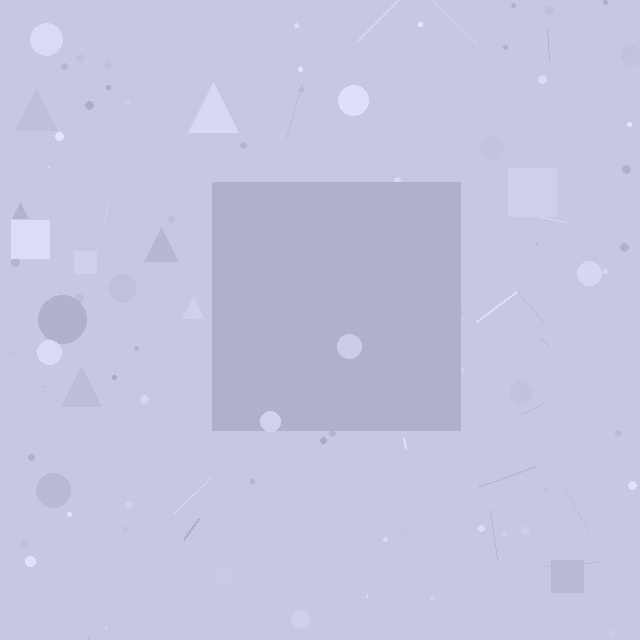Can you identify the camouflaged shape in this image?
The camouflaged shape is a square.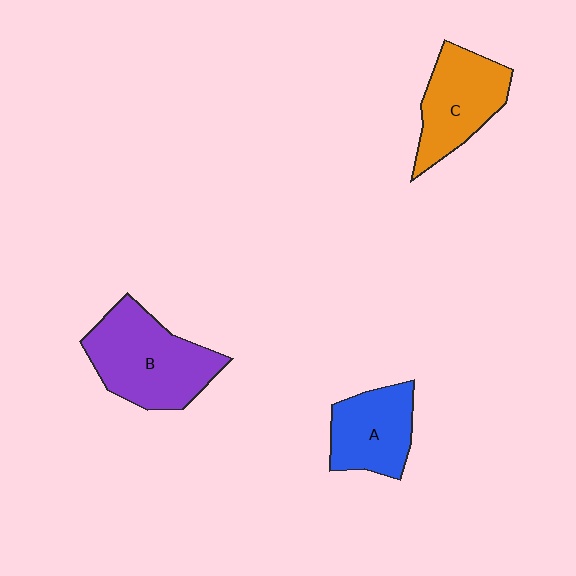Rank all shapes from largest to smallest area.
From largest to smallest: B (purple), C (orange), A (blue).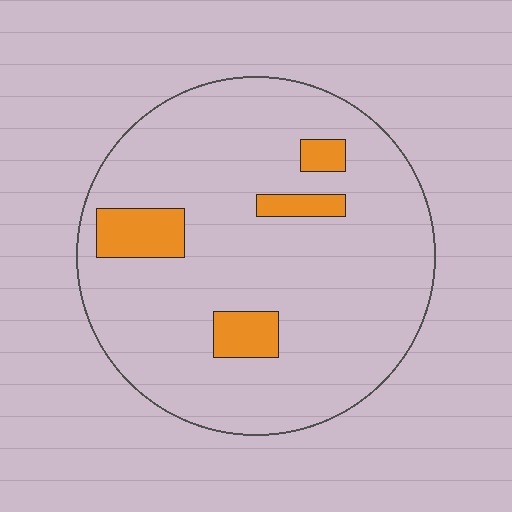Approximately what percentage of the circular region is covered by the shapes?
Approximately 10%.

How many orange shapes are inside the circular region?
4.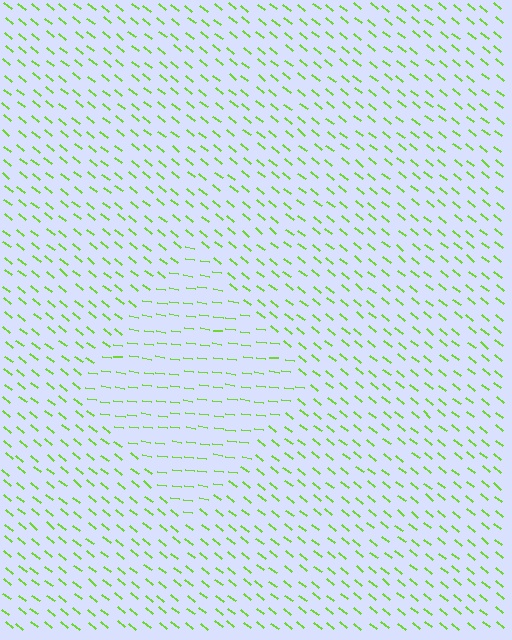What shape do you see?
I see a diamond.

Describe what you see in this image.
The image is filled with small lime line segments. A diamond region in the image has lines oriented differently from the surrounding lines, creating a visible texture boundary.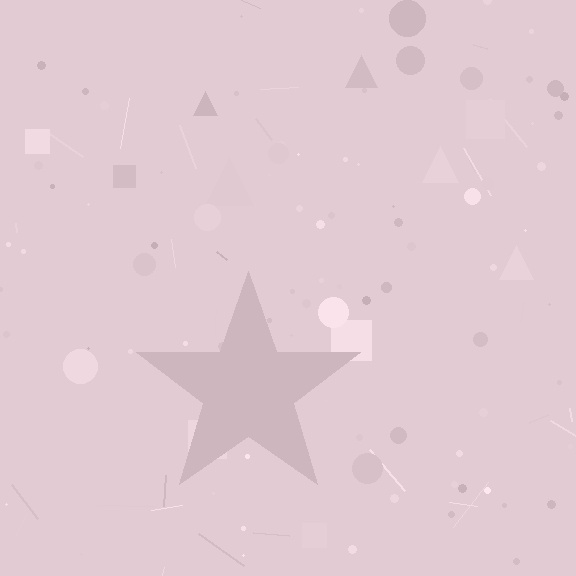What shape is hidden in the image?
A star is hidden in the image.